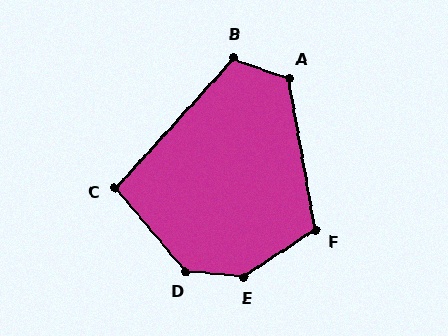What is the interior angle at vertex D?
Approximately 135 degrees (obtuse).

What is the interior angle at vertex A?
Approximately 120 degrees (obtuse).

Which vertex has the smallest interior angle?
C, at approximately 98 degrees.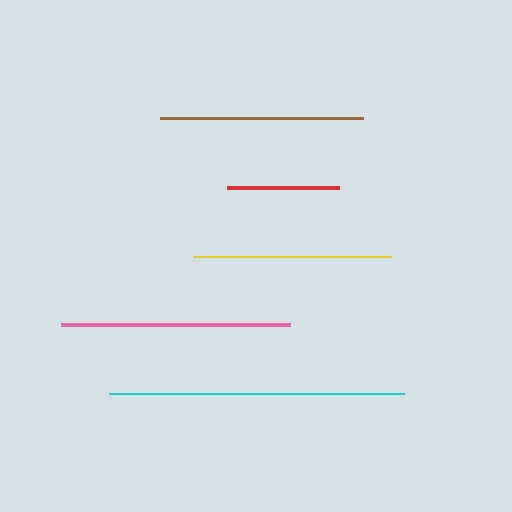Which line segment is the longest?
The cyan line is the longest at approximately 295 pixels.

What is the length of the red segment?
The red segment is approximately 112 pixels long.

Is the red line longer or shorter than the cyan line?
The cyan line is longer than the red line.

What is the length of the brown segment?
The brown segment is approximately 203 pixels long.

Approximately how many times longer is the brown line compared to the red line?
The brown line is approximately 1.8 times the length of the red line.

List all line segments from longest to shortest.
From longest to shortest: cyan, pink, brown, yellow, red.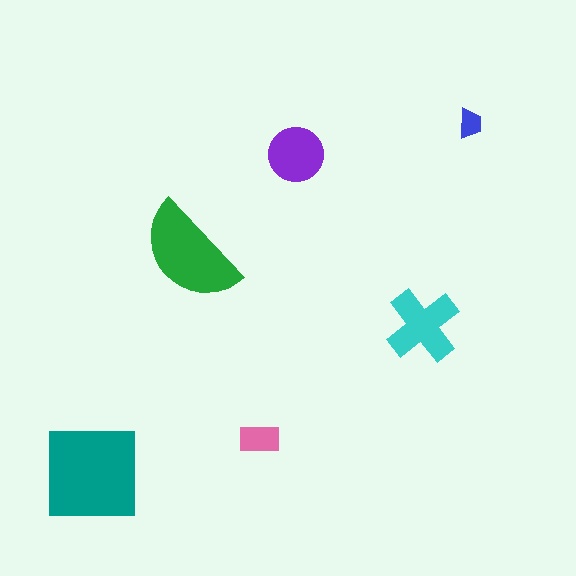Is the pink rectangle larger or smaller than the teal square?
Smaller.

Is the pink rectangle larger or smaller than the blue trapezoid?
Larger.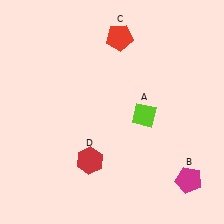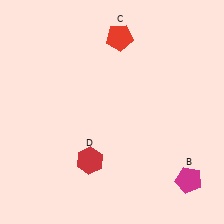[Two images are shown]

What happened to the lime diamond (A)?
The lime diamond (A) was removed in Image 2. It was in the bottom-right area of Image 1.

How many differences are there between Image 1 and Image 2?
There is 1 difference between the two images.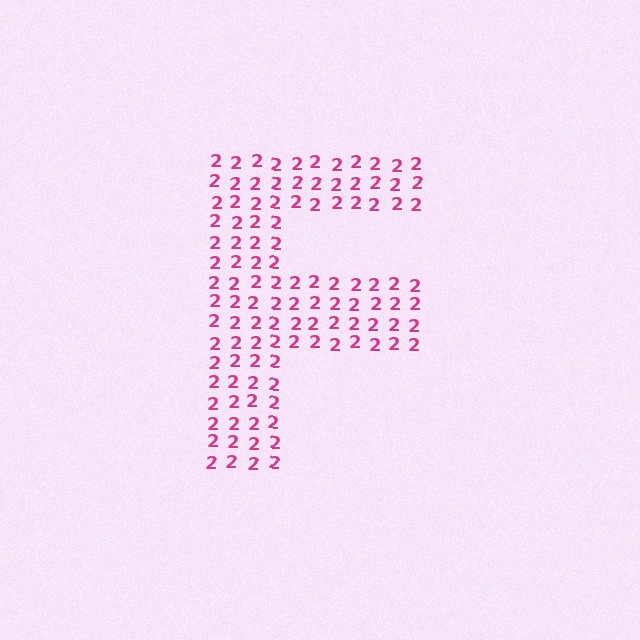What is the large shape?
The large shape is the letter F.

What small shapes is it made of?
It is made of small digit 2's.